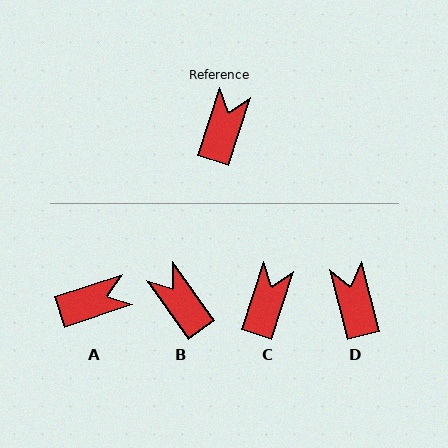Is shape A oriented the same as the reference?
No, it is off by about 54 degrees.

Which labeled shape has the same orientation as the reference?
C.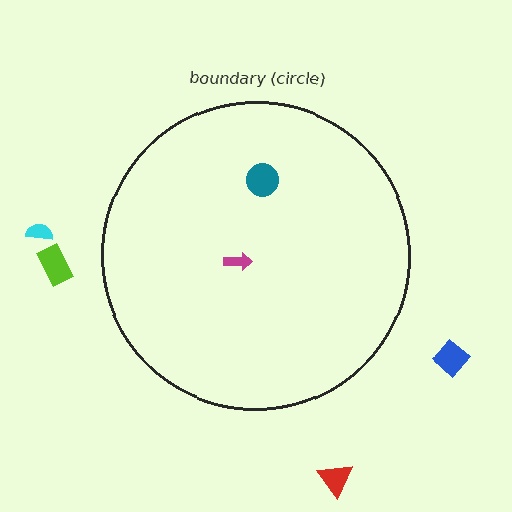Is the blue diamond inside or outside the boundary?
Outside.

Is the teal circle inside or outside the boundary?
Inside.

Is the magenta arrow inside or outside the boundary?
Inside.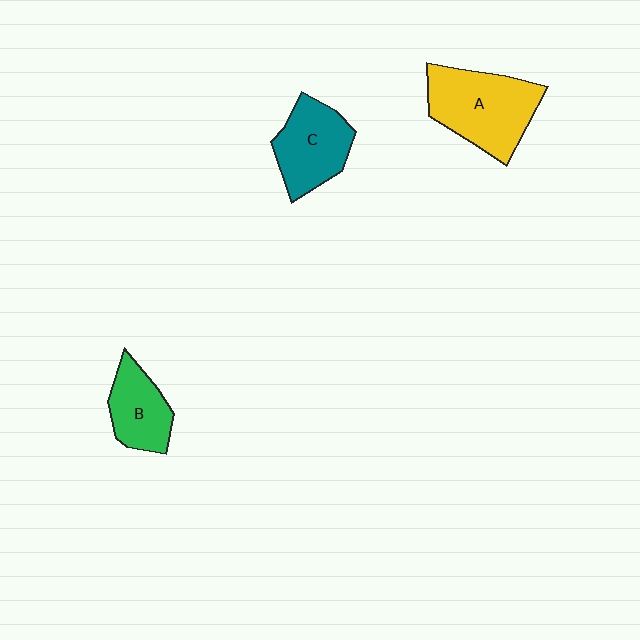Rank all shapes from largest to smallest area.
From largest to smallest: A (yellow), C (teal), B (green).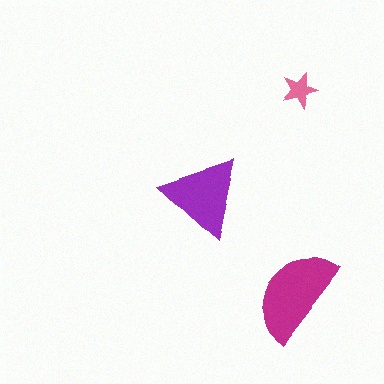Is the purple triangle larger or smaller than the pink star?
Larger.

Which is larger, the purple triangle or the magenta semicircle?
The magenta semicircle.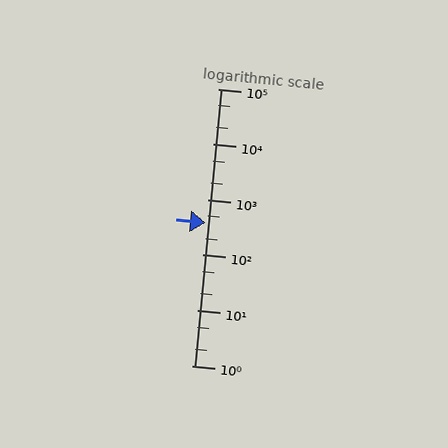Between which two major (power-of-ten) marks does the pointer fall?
The pointer is between 100 and 1000.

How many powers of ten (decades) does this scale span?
The scale spans 5 decades, from 1 to 100000.